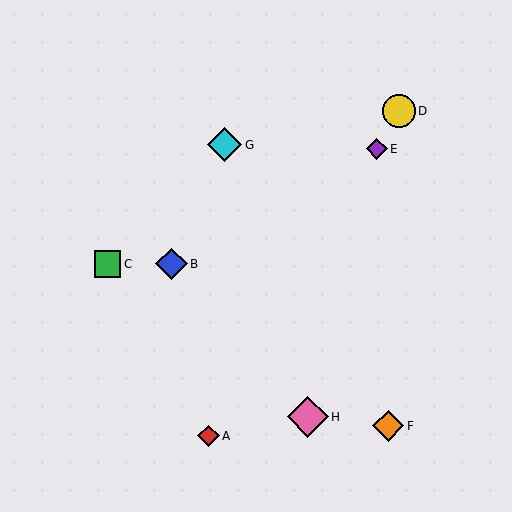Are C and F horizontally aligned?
No, C is at y≈264 and F is at y≈426.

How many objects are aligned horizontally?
2 objects (B, C) are aligned horizontally.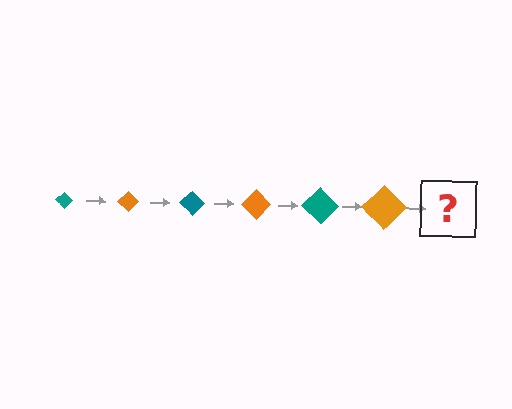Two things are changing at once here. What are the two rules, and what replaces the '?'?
The two rules are that the diamond grows larger each step and the color cycles through teal and orange. The '?' should be a teal diamond, larger than the previous one.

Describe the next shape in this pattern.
It should be a teal diamond, larger than the previous one.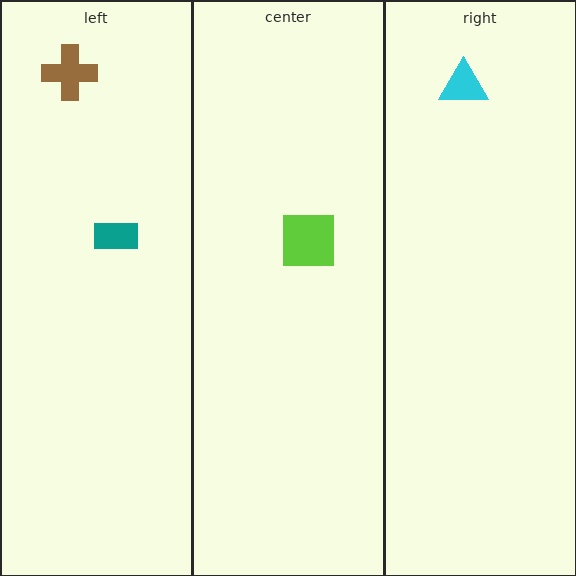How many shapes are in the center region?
1.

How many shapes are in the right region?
1.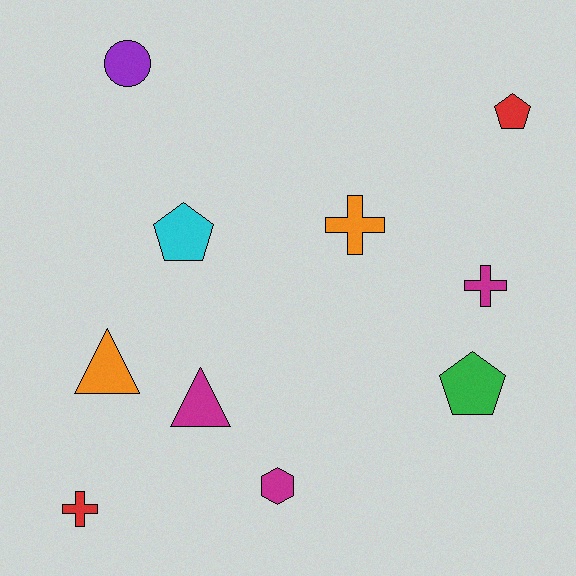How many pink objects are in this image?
There are no pink objects.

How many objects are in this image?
There are 10 objects.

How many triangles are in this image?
There are 2 triangles.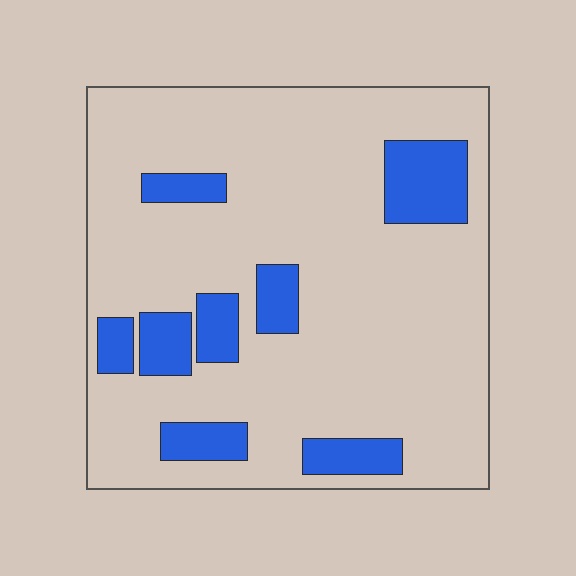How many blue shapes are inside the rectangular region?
8.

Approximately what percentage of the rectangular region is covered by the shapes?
Approximately 15%.